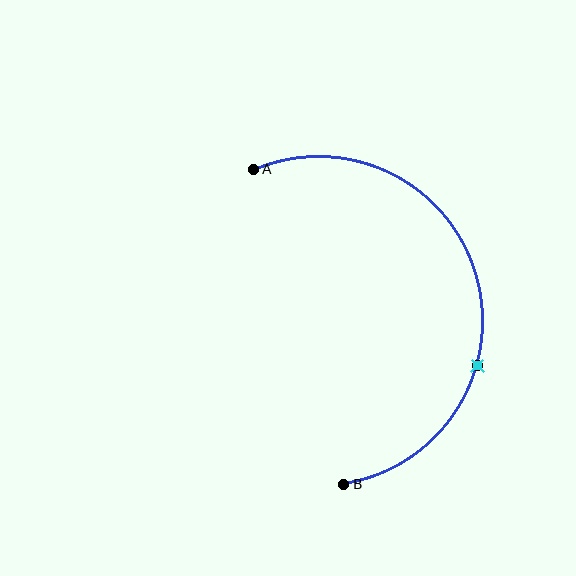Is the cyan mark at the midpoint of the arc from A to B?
No. The cyan mark lies on the arc but is closer to endpoint B. The arc midpoint would be at the point on the curve equidistant along the arc from both A and B.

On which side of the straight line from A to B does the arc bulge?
The arc bulges to the right of the straight line connecting A and B.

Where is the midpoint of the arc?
The arc midpoint is the point on the curve farthest from the straight line joining A and B. It sits to the right of that line.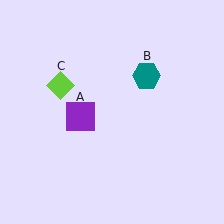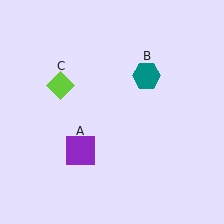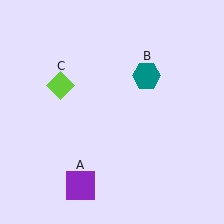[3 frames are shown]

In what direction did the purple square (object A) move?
The purple square (object A) moved down.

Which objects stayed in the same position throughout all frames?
Teal hexagon (object B) and lime diamond (object C) remained stationary.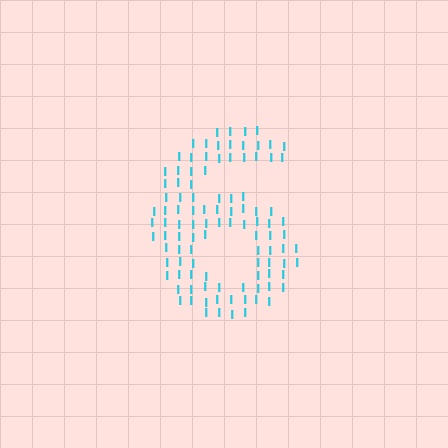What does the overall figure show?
The overall figure shows the digit 6.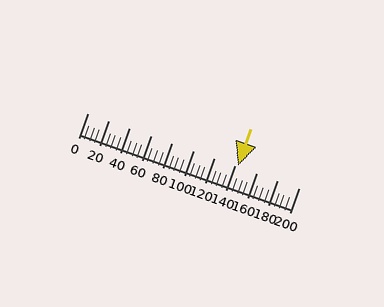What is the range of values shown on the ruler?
The ruler shows values from 0 to 200.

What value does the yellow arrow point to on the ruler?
The yellow arrow points to approximately 143.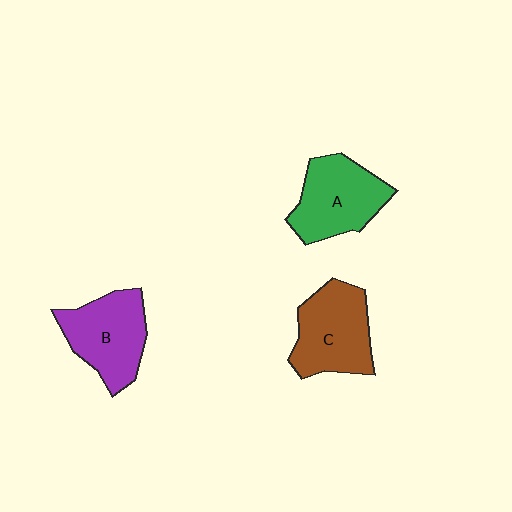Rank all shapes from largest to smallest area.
From largest to smallest: C (brown), B (purple), A (green).